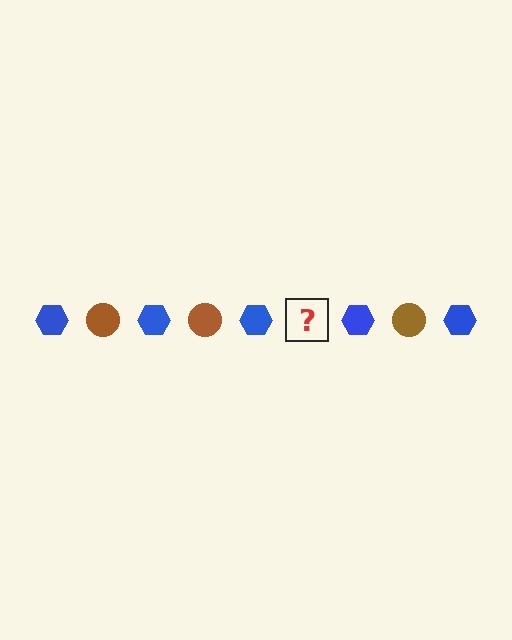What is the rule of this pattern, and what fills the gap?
The rule is that the pattern alternates between blue hexagon and brown circle. The gap should be filled with a brown circle.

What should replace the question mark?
The question mark should be replaced with a brown circle.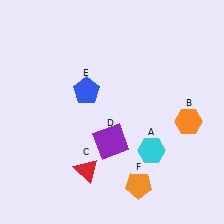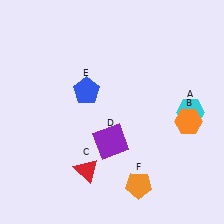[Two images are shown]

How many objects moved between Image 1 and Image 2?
1 object moved between the two images.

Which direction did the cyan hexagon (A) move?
The cyan hexagon (A) moved right.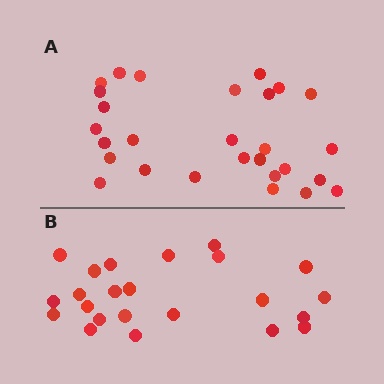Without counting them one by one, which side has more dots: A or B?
Region A (the top region) has more dots.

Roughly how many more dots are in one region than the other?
Region A has about 5 more dots than region B.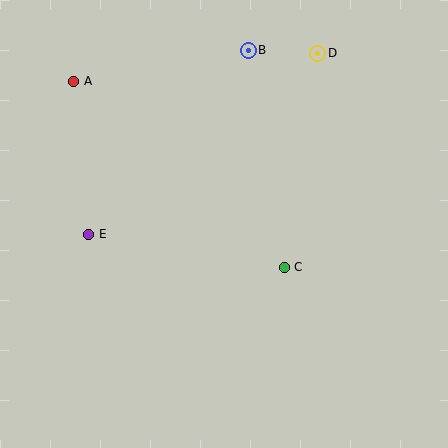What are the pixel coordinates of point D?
Point D is at (318, 53).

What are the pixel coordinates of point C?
Point C is at (284, 267).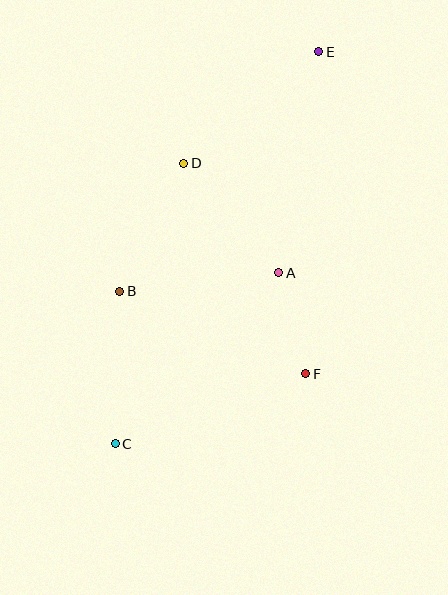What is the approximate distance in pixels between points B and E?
The distance between B and E is approximately 311 pixels.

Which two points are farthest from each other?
Points C and E are farthest from each other.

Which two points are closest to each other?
Points A and F are closest to each other.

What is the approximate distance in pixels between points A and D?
The distance between A and D is approximately 145 pixels.